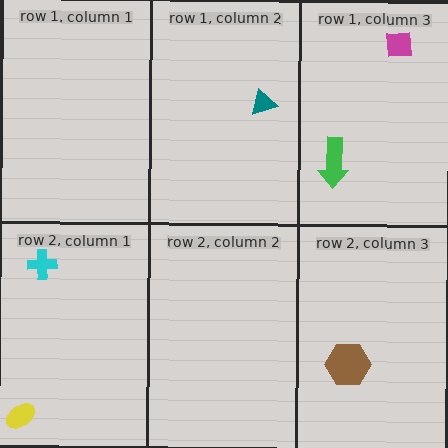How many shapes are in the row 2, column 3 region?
1.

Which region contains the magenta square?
The row 1, column 3 region.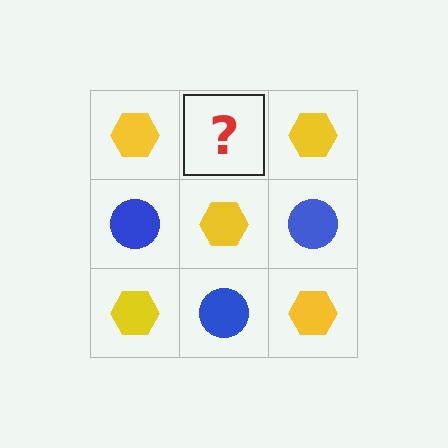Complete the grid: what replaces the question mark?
The question mark should be replaced with a blue circle.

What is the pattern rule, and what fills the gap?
The rule is that it alternates yellow hexagon and blue circle in a checkerboard pattern. The gap should be filled with a blue circle.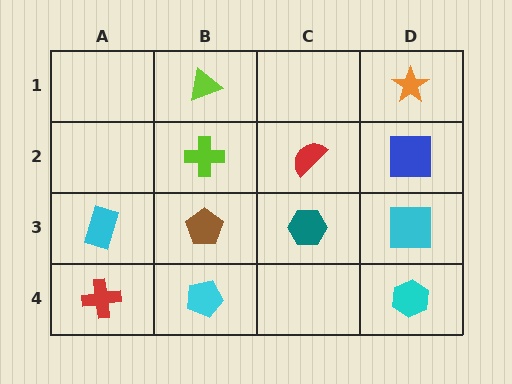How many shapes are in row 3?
4 shapes.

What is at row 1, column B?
A lime triangle.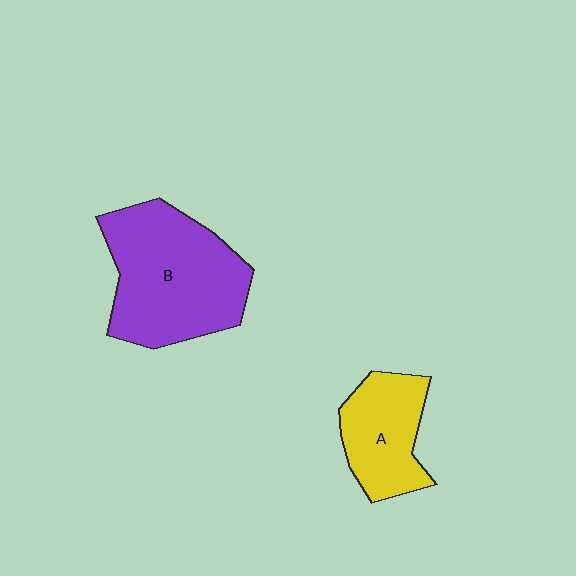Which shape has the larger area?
Shape B (purple).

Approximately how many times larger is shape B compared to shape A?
Approximately 1.8 times.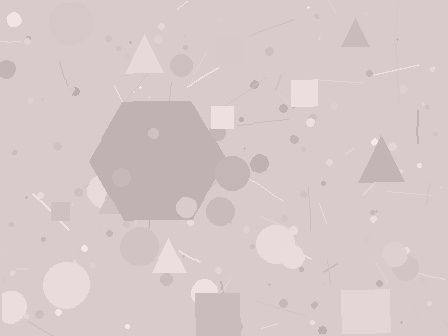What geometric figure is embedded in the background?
A hexagon is embedded in the background.